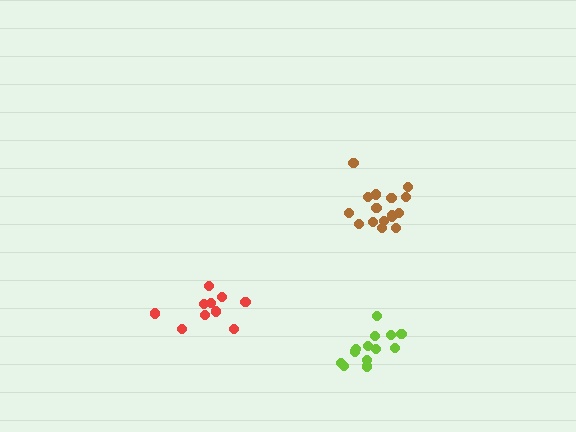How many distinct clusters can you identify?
There are 3 distinct clusters.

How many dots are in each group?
Group 1: 10 dots, Group 2: 13 dots, Group 3: 16 dots (39 total).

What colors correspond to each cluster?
The clusters are colored: red, lime, brown.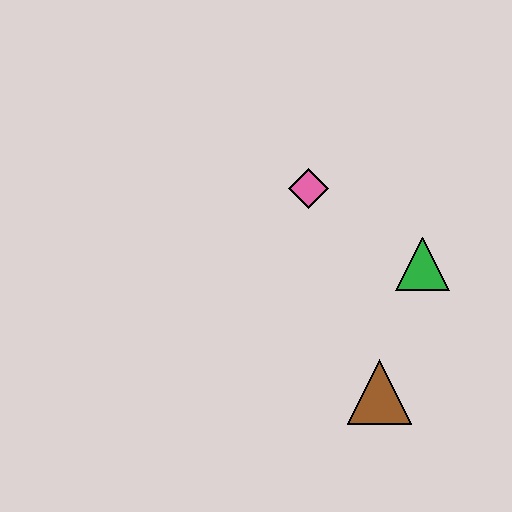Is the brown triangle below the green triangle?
Yes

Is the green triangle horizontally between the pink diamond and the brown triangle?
No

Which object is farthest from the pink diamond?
The brown triangle is farthest from the pink diamond.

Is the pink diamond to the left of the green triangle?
Yes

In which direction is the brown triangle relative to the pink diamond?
The brown triangle is below the pink diamond.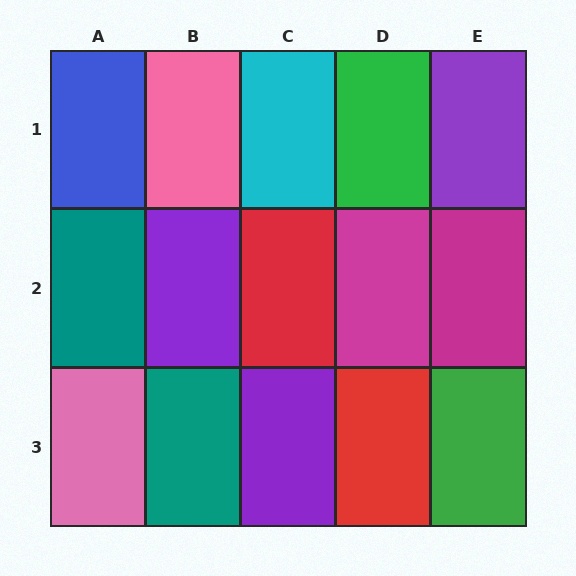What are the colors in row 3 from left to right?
Pink, teal, purple, red, green.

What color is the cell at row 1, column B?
Pink.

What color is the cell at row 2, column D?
Magenta.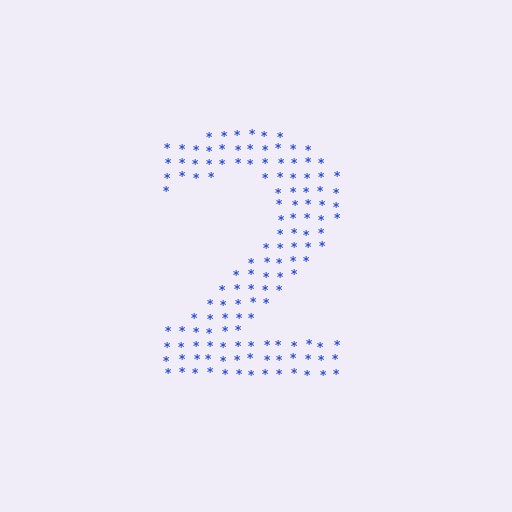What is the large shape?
The large shape is the digit 2.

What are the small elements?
The small elements are asterisks.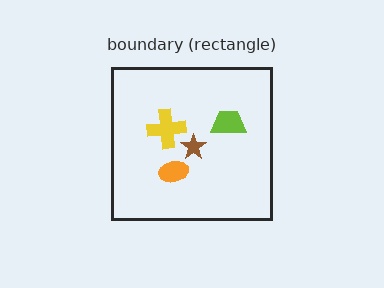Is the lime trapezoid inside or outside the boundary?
Inside.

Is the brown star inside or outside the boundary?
Inside.